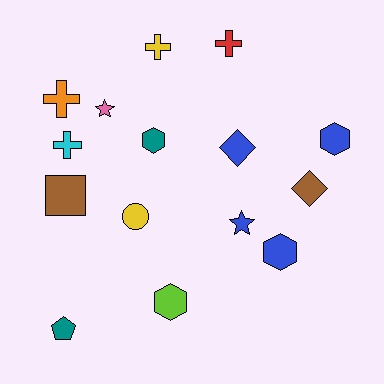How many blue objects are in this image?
There are 4 blue objects.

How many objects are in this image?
There are 15 objects.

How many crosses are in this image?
There are 4 crosses.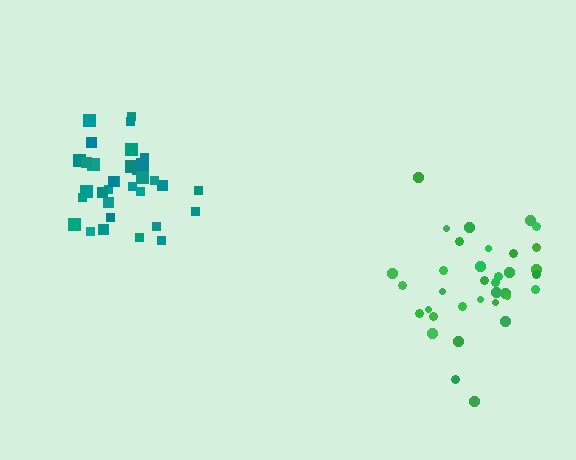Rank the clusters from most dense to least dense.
teal, green.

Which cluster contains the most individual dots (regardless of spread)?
Green (35).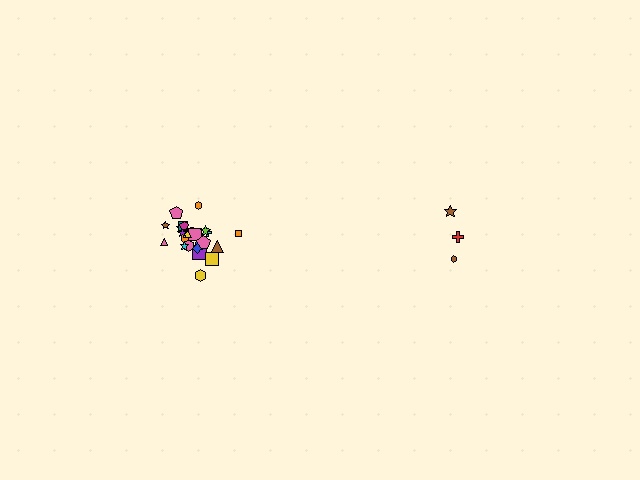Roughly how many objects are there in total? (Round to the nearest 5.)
Roughly 30 objects in total.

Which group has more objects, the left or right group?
The left group.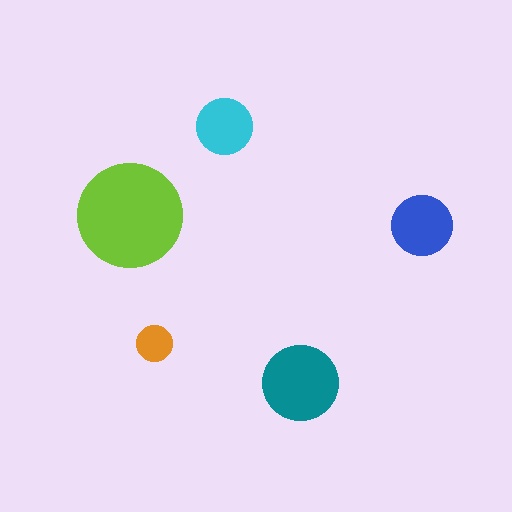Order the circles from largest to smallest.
the lime one, the teal one, the blue one, the cyan one, the orange one.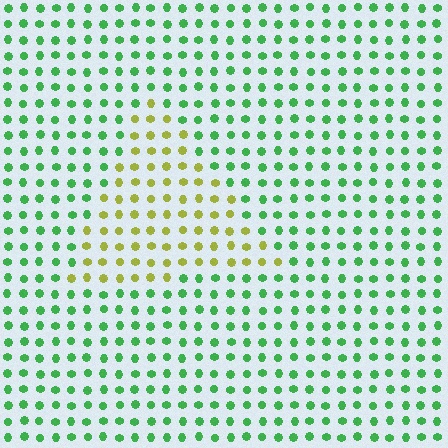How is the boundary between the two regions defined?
The boundary is defined purely by a slight shift in hue (about 59 degrees). Spacing, size, and orientation are identical on both sides.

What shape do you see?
I see a triangle.